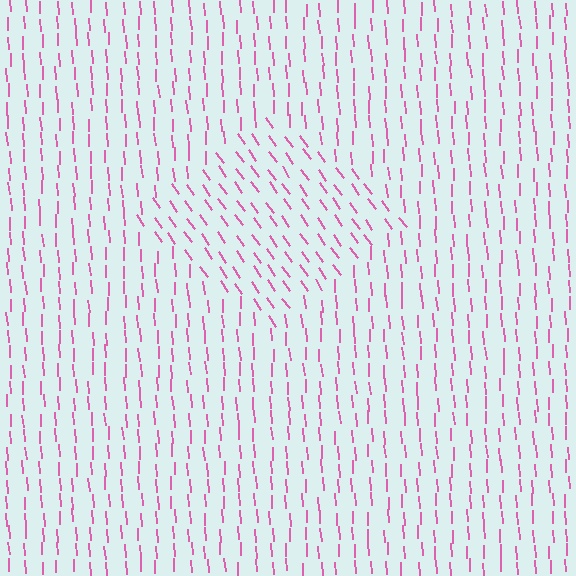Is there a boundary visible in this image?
Yes, there is a texture boundary formed by a change in line orientation.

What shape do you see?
I see a diamond.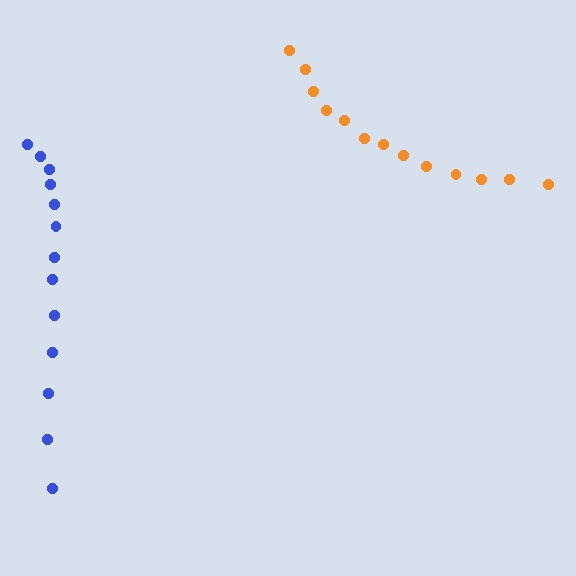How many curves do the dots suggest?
There are 2 distinct paths.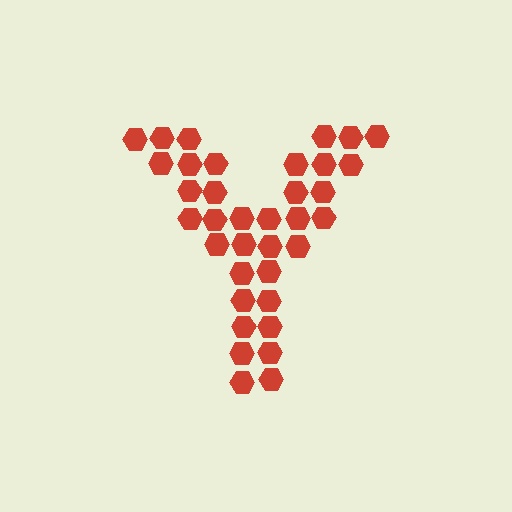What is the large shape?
The large shape is the letter Y.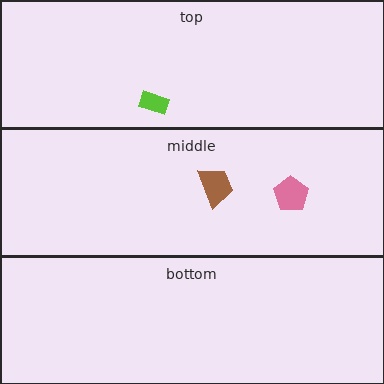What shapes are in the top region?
The lime rectangle.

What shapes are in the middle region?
The pink pentagon, the brown trapezoid.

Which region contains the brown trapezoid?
The middle region.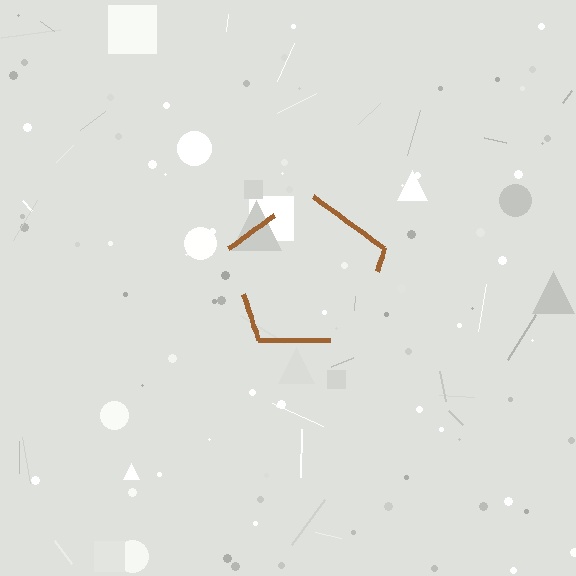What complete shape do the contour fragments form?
The contour fragments form a pentagon.